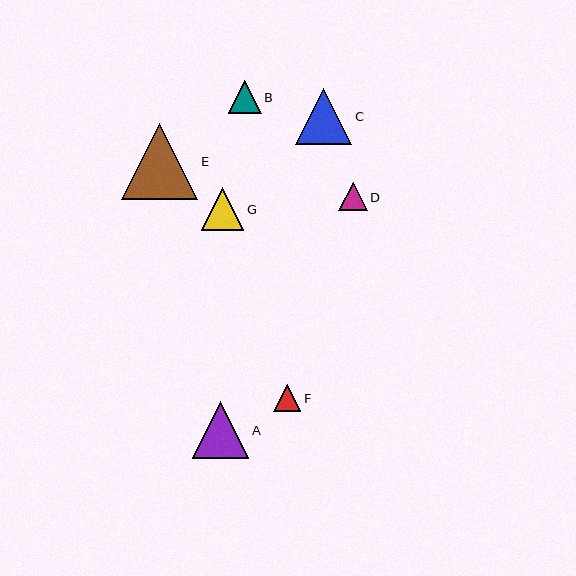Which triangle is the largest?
Triangle E is the largest with a size of approximately 76 pixels.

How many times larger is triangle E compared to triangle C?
Triangle E is approximately 1.4 times the size of triangle C.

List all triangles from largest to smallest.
From largest to smallest: E, A, C, G, B, D, F.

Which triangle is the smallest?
Triangle F is the smallest with a size of approximately 27 pixels.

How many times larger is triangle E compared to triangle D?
Triangle E is approximately 2.7 times the size of triangle D.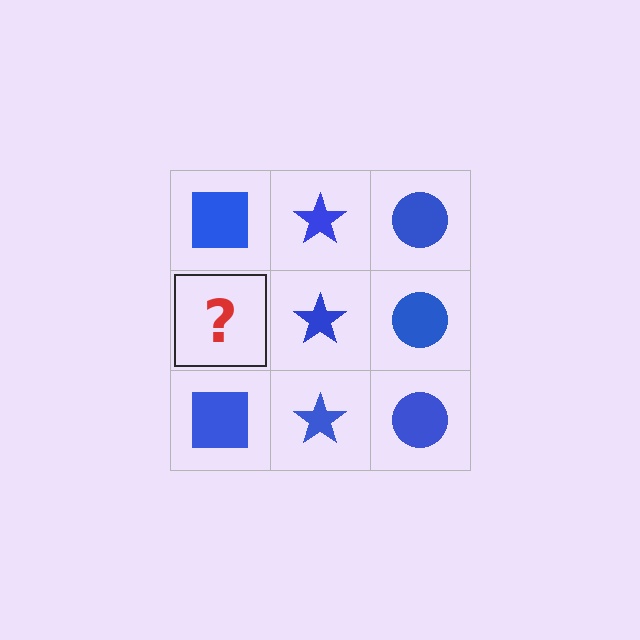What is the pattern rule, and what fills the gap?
The rule is that each column has a consistent shape. The gap should be filled with a blue square.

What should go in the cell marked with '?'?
The missing cell should contain a blue square.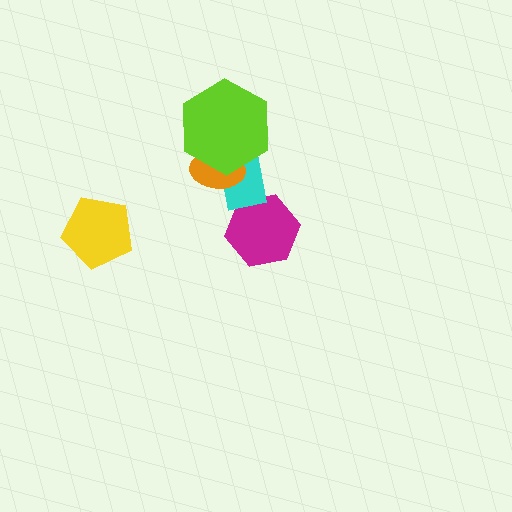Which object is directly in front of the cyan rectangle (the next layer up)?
The orange ellipse is directly in front of the cyan rectangle.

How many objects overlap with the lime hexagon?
2 objects overlap with the lime hexagon.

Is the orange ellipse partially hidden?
Yes, it is partially covered by another shape.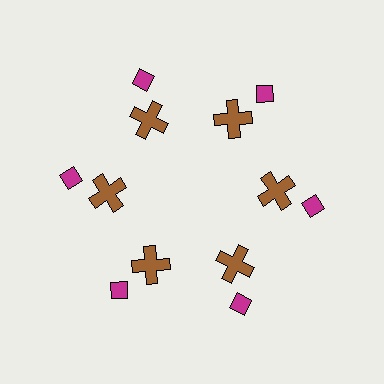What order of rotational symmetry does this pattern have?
This pattern has 6-fold rotational symmetry.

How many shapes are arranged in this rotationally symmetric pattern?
There are 12 shapes, arranged in 6 groups of 2.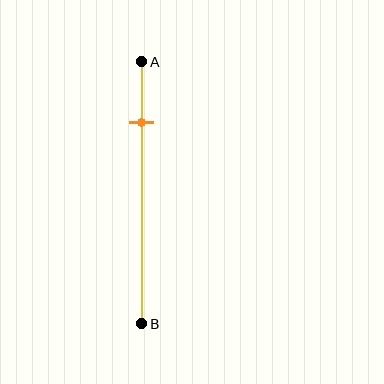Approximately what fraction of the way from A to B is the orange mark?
The orange mark is approximately 25% of the way from A to B.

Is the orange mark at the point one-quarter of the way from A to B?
Yes, the mark is approximately at the one-quarter point.